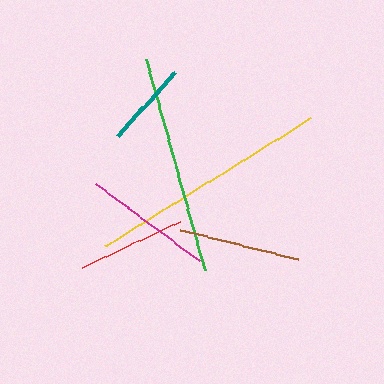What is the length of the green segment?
The green segment is approximately 219 pixels long.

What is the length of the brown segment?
The brown segment is approximately 122 pixels long.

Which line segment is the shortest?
The teal line is the shortest at approximately 86 pixels.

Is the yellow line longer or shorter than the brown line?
The yellow line is longer than the brown line.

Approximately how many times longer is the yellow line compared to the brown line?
The yellow line is approximately 2.0 times the length of the brown line.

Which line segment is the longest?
The yellow line is the longest at approximately 242 pixels.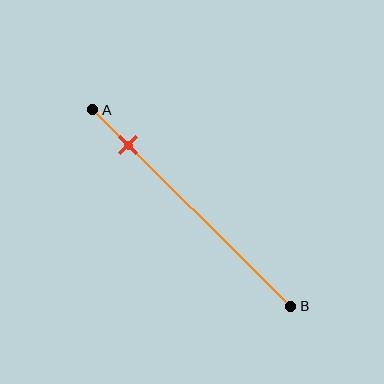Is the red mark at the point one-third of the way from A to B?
No, the mark is at about 20% from A, not at the 33% one-third point.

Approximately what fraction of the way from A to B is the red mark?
The red mark is approximately 20% of the way from A to B.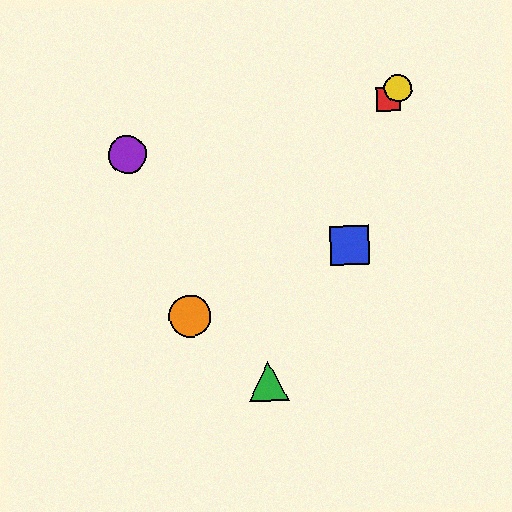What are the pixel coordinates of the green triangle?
The green triangle is at (269, 381).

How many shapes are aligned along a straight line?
3 shapes (the red square, the yellow circle, the orange circle) are aligned along a straight line.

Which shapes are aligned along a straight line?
The red square, the yellow circle, the orange circle are aligned along a straight line.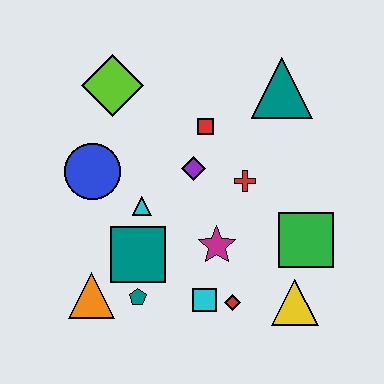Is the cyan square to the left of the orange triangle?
No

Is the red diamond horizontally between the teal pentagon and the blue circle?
No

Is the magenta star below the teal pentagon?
No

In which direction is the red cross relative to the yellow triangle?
The red cross is above the yellow triangle.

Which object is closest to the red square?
The purple diamond is closest to the red square.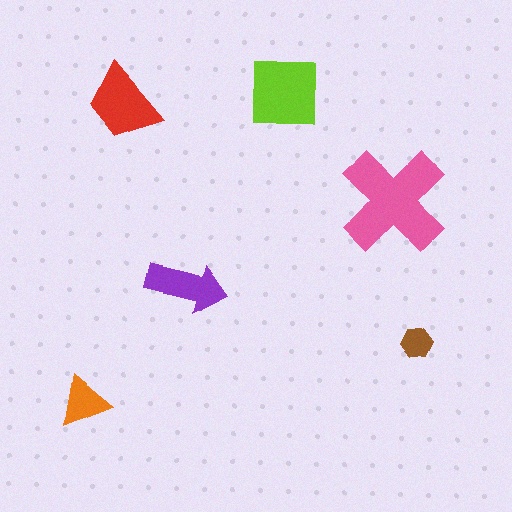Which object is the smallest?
The brown hexagon.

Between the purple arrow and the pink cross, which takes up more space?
The pink cross.